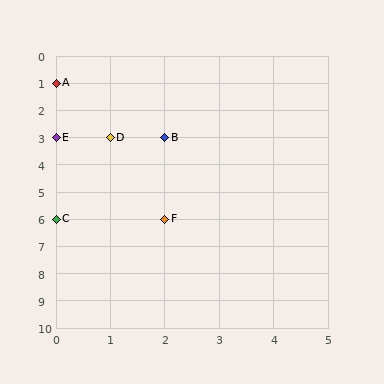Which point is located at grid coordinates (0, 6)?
Point C is at (0, 6).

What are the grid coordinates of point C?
Point C is at grid coordinates (0, 6).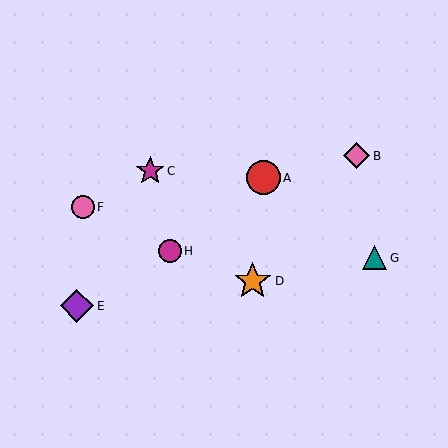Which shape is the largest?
The orange star (labeled D) is the largest.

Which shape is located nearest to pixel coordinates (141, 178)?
The magenta star (labeled C) at (150, 171) is nearest to that location.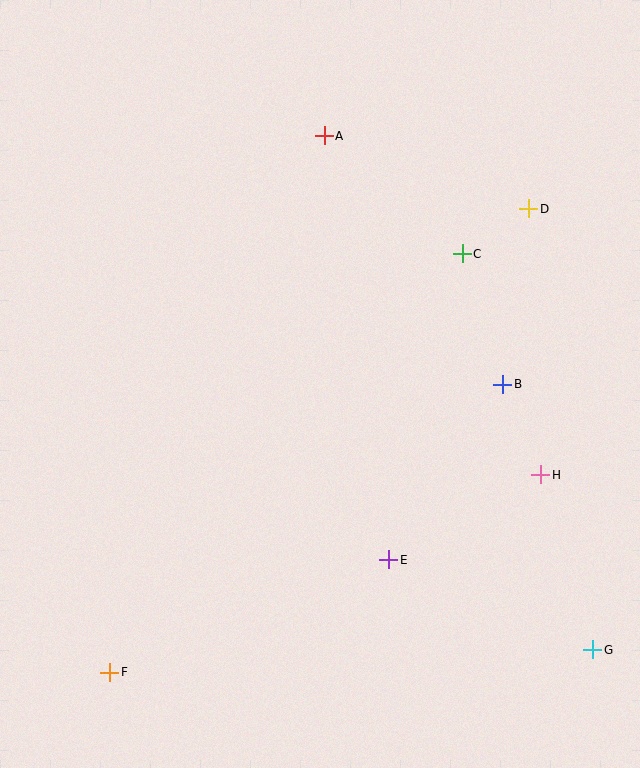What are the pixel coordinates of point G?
Point G is at (593, 650).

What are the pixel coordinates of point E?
Point E is at (389, 560).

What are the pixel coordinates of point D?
Point D is at (529, 209).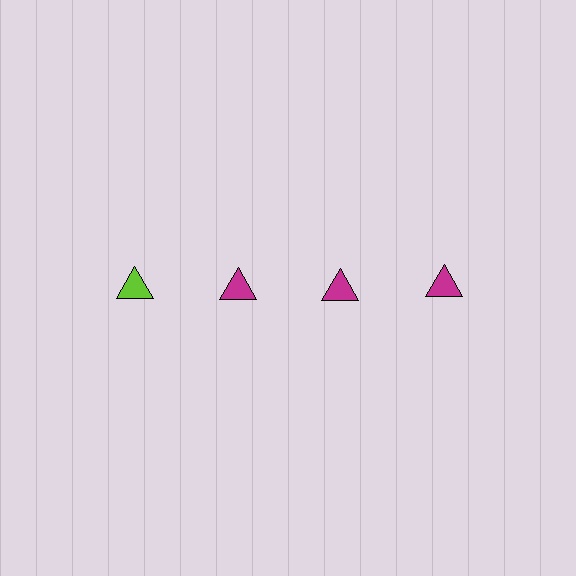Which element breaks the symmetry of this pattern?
The lime triangle in the top row, leftmost column breaks the symmetry. All other shapes are magenta triangles.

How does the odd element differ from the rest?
It has a different color: lime instead of magenta.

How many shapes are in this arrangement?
There are 4 shapes arranged in a grid pattern.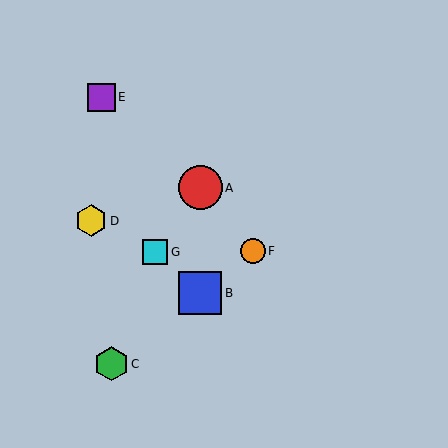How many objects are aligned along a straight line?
3 objects (B, C, F) are aligned along a straight line.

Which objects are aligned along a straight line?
Objects B, C, F are aligned along a straight line.